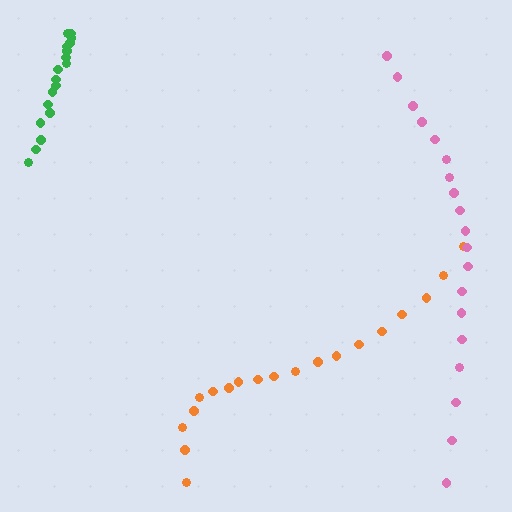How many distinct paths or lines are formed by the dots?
There are 3 distinct paths.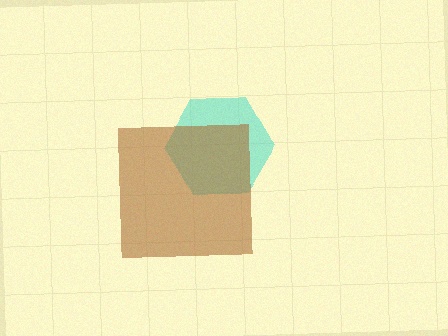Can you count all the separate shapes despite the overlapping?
Yes, there are 2 separate shapes.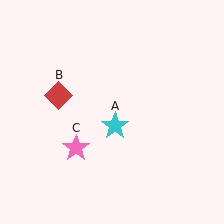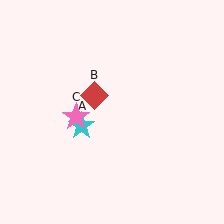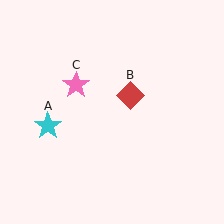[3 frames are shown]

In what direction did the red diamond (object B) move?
The red diamond (object B) moved right.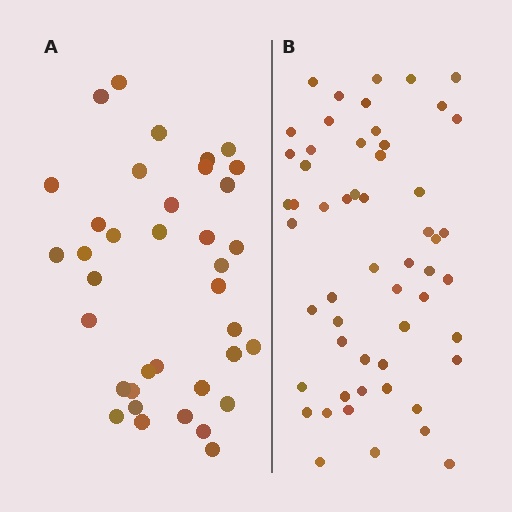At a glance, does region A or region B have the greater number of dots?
Region B (the right region) has more dots.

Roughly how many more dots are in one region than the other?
Region B has approximately 20 more dots than region A.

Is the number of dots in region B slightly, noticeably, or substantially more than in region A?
Region B has substantially more. The ratio is roughly 1.5 to 1.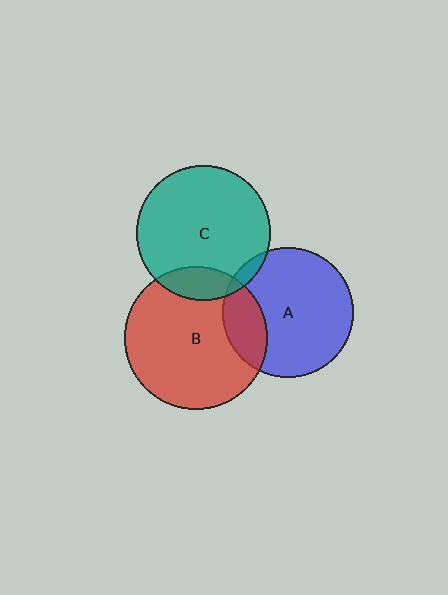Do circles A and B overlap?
Yes.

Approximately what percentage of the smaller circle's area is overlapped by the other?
Approximately 20%.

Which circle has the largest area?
Circle B (red).